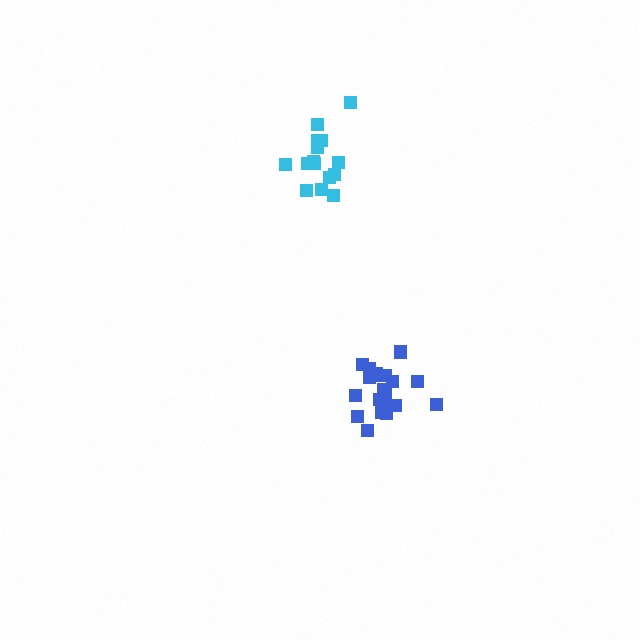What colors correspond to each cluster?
The clusters are colored: blue, cyan.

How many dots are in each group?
Group 1: 21 dots, Group 2: 15 dots (36 total).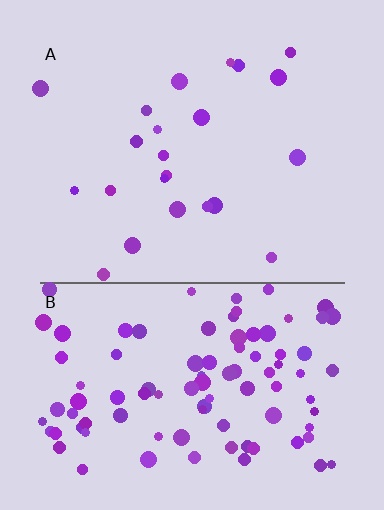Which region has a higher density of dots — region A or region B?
B (the bottom).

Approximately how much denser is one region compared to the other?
Approximately 4.4× — region B over region A.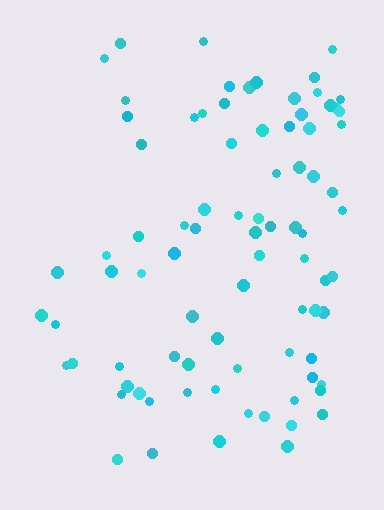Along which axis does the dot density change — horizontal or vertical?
Horizontal.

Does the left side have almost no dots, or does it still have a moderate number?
Still a moderate number, just noticeably fewer than the right.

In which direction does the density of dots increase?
From left to right, with the right side densest.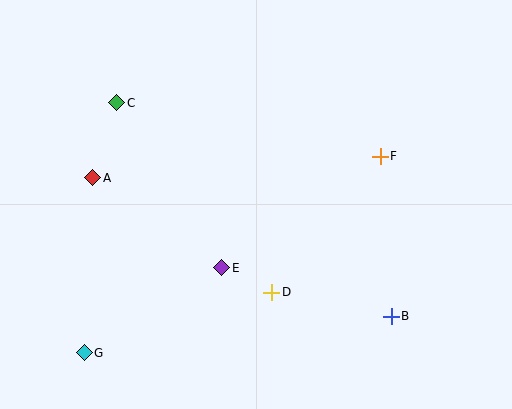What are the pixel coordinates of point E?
Point E is at (222, 268).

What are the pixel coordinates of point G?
Point G is at (84, 353).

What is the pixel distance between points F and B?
The distance between F and B is 160 pixels.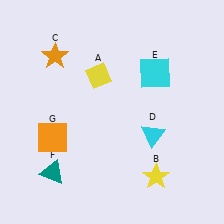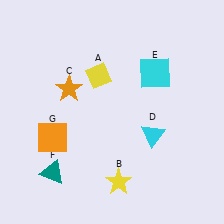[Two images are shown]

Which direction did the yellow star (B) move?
The yellow star (B) moved left.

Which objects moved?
The objects that moved are: the yellow star (B), the orange star (C).